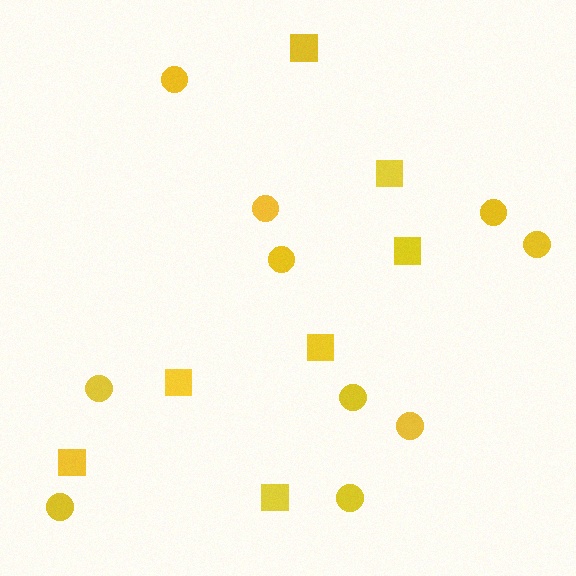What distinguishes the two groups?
There are 2 groups: one group of circles (10) and one group of squares (7).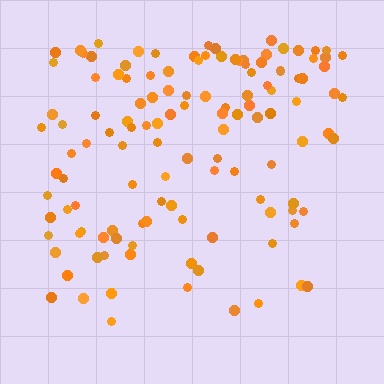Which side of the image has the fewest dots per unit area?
The bottom.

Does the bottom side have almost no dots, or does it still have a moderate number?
Still a moderate number, just noticeably fewer than the top.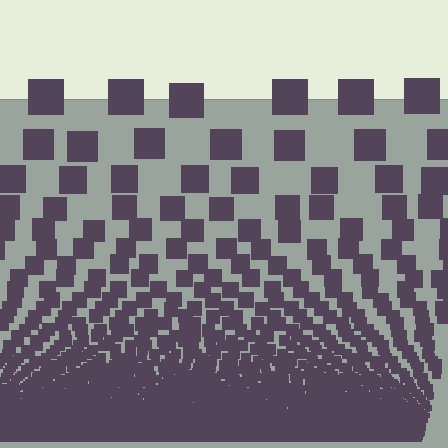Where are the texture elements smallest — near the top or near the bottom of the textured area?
Near the bottom.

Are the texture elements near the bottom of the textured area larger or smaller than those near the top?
Smaller. The gradient is inverted — elements near the bottom are smaller and denser.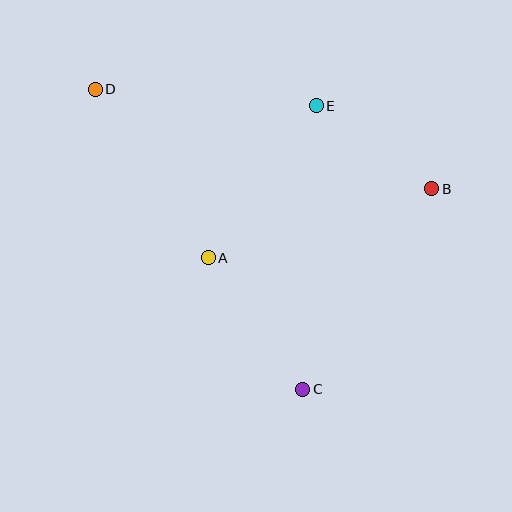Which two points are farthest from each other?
Points C and D are farthest from each other.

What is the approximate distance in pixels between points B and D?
The distance between B and D is approximately 351 pixels.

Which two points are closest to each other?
Points B and E are closest to each other.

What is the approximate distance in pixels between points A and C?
The distance between A and C is approximately 162 pixels.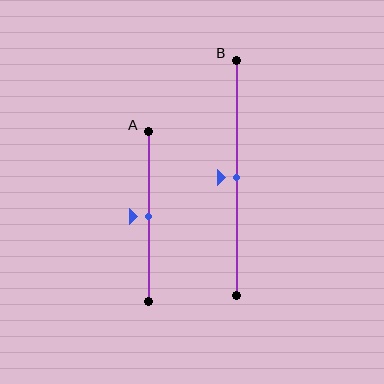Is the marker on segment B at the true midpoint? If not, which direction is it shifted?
Yes, the marker on segment B is at the true midpoint.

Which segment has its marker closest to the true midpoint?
Segment A has its marker closest to the true midpoint.